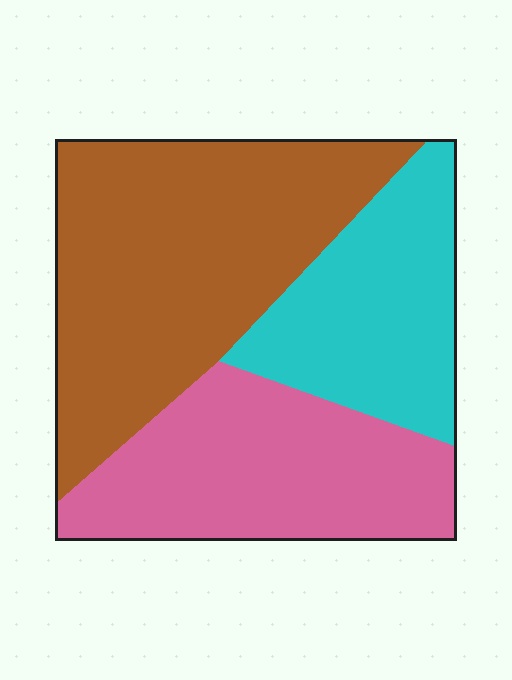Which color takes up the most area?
Brown, at roughly 45%.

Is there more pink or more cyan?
Pink.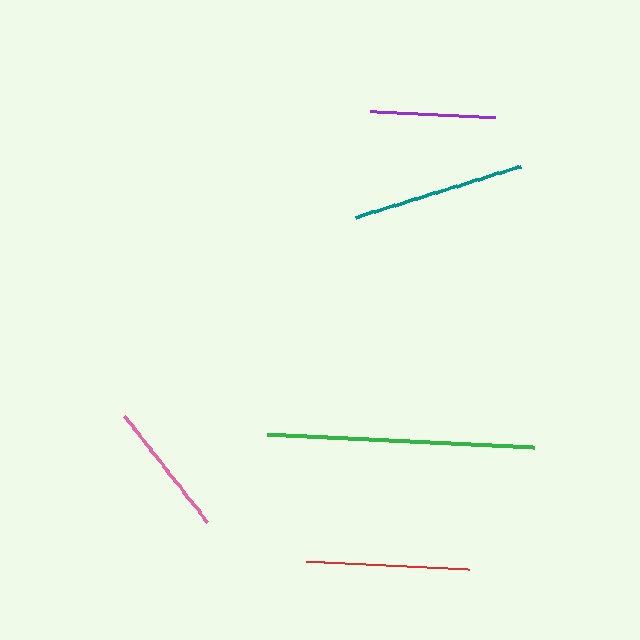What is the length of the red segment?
The red segment is approximately 163 pixels long.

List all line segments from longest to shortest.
From longest to shortest: green, teal, red, pink, purple.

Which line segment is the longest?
The green line is the longest at approximately 267 pixels.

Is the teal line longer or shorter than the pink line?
The teal line is longer than the pink line.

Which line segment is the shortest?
The purple line is the shortest at approximately 126 pixels.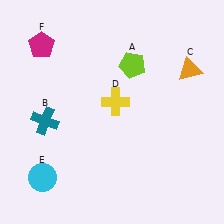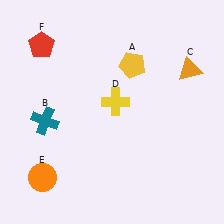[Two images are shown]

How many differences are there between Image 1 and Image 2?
There are 3 differences between the two images.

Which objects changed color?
A changed from lime to yellow. E changed from cyan to orange. F changed from magenta to red.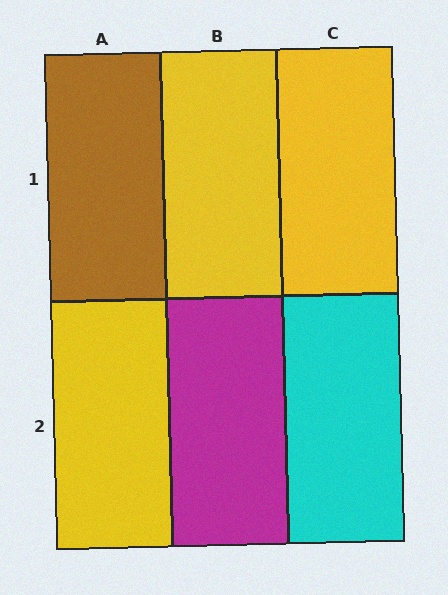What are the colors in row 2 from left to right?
Yellow, magenta, cyan.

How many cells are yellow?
3 cells are yellow.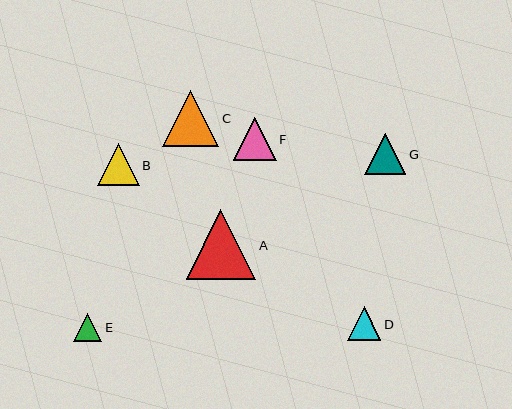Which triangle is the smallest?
Triangle E is the smallest with a size of approximately 28 pixels.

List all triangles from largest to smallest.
From largest to smallest: A, C, F, B, G, D, E.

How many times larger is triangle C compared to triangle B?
Triangle C is approximately 1.3 times the size of triangle B.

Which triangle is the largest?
Triangle A is the largest with a size of approximately 70 pixels.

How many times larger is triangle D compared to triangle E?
Triangle D is approximately 1.2 times the size of triangle E.